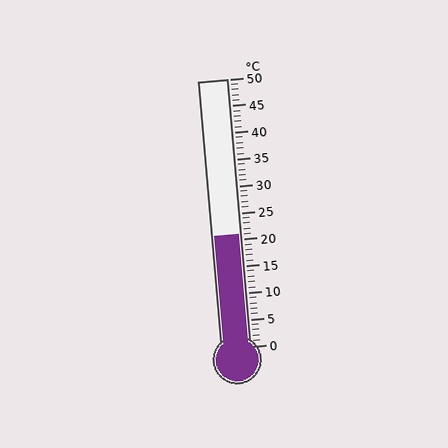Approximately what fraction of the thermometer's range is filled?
The thermometer is filled to approximately 40% of its range.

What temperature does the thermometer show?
The thermometer shows approximately 21°C.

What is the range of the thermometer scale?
The thermometer scale ranges from 0°C to 50°C.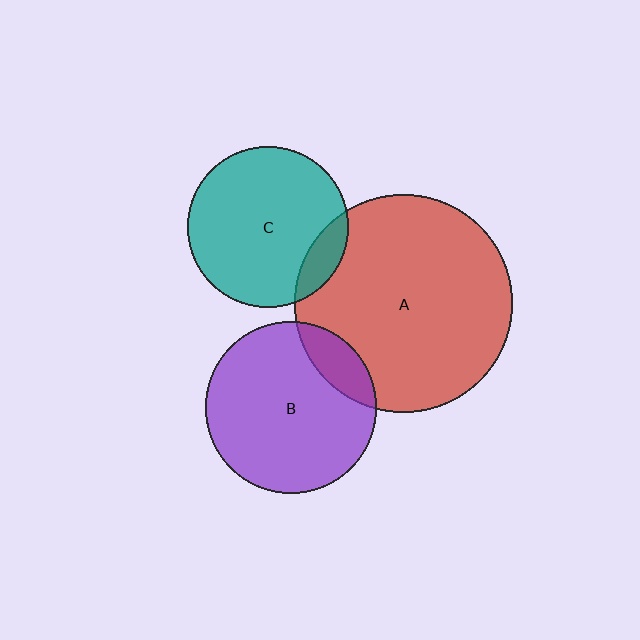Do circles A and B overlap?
Yes.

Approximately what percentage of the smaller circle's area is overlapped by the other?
Approximately 15%.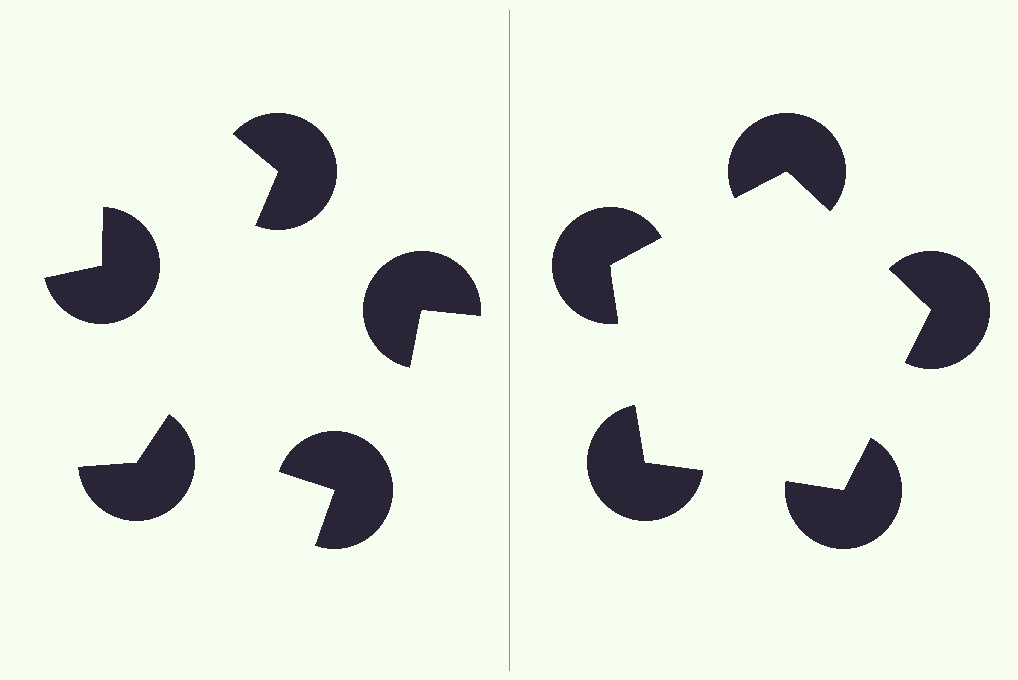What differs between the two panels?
The pac-man discs are positioned identically on both sides; only the wedge orientations differ. On the right they align to a pentagon; on the left they are misaligned.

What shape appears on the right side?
An illusory pentagon.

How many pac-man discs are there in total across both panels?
10 — 5 on each side.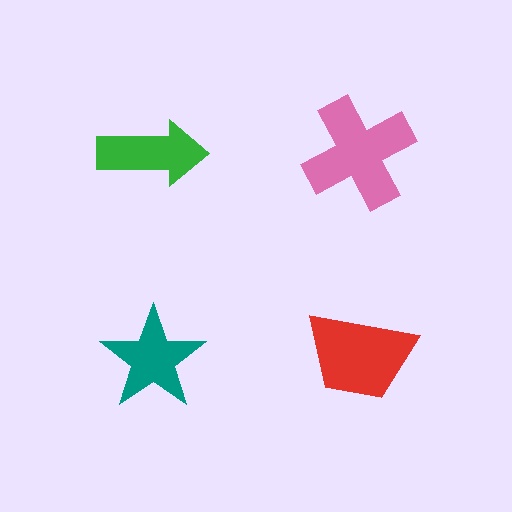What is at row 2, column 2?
A red trapezoid.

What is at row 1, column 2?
A pink cross.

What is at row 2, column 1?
A teal star.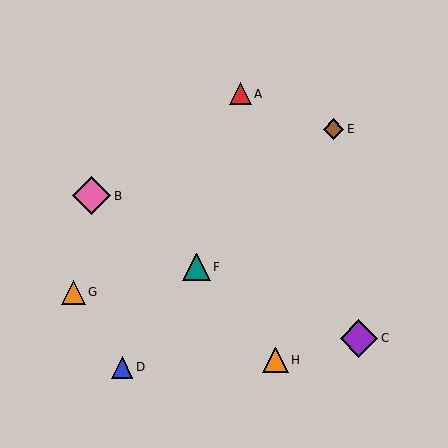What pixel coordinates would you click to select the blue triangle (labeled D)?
Click at (122, 367) to select the blue triangle D.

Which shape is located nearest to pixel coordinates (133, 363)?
The blue triangle (labeled D) at (122, 367) is nearest to that location.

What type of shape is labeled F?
Shape F is a teal triangle.